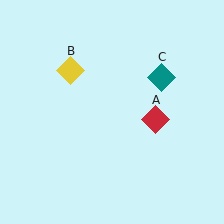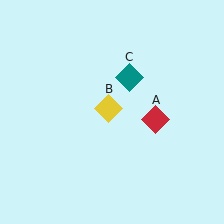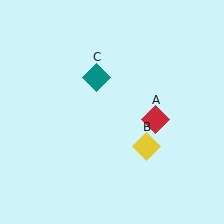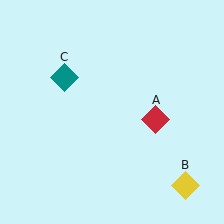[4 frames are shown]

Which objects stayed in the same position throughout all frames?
Red diamond (object A) remained stationary.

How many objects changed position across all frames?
2 objects changed position: yellow diamond (object B), teal diamond (object C).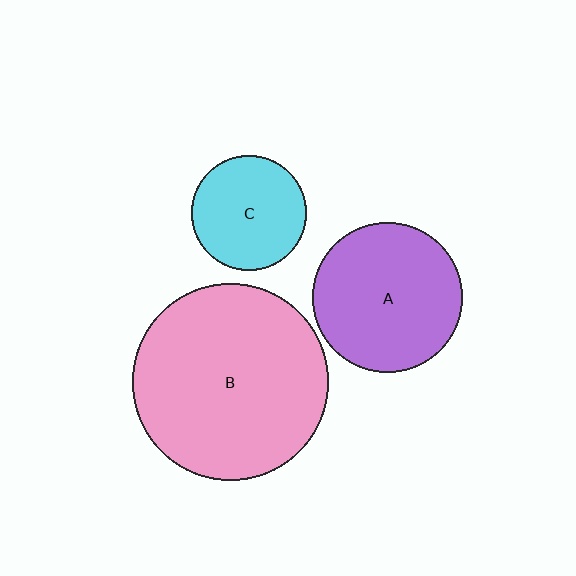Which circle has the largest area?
Circle B (pink).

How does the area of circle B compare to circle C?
Approximately 2.9 times.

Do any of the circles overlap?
No, none of the circles overlap.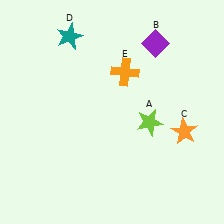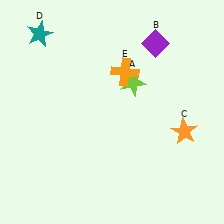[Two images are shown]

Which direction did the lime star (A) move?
The lime star (A) moved up.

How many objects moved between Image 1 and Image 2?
2 objects moved between the two images.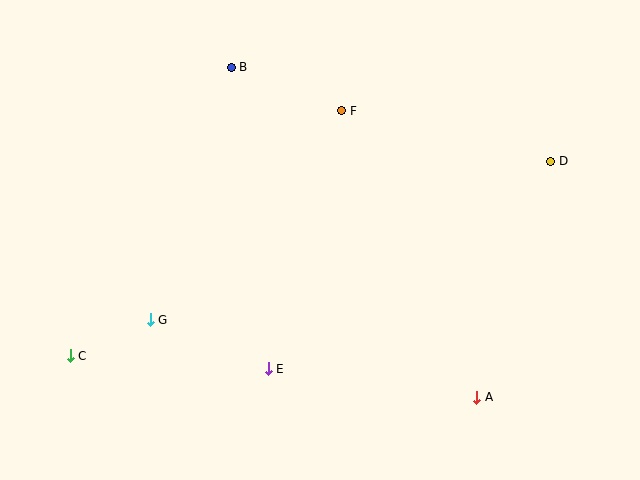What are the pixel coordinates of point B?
Point B is at (231, 67).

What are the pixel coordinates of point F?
Point F is at (342, 111).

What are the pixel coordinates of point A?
Point A is at (477, 397).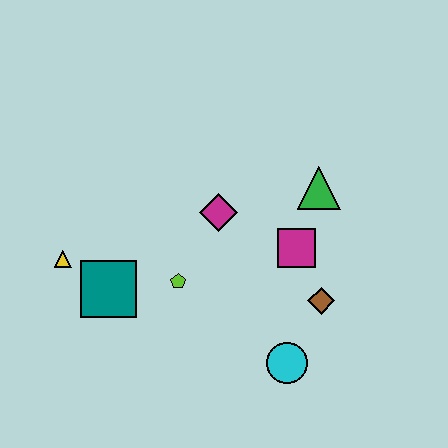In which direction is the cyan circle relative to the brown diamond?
The cyan circle is below the brown diamond.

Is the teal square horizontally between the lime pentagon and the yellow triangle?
Yes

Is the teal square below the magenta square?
Yes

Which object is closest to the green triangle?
The magenta square is closest to the green triangle.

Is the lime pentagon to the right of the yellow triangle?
Yes